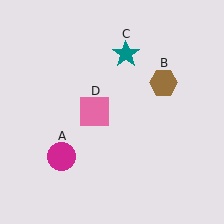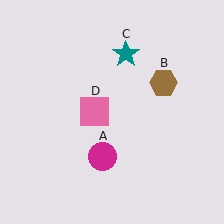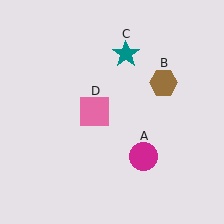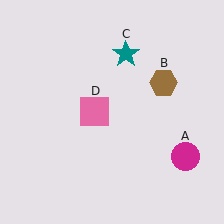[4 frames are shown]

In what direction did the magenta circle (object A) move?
The magenta circle (object A) moved right.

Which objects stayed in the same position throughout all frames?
Brown hexagon (object B) and teal star (object C) and pink square (object D) remained stationary.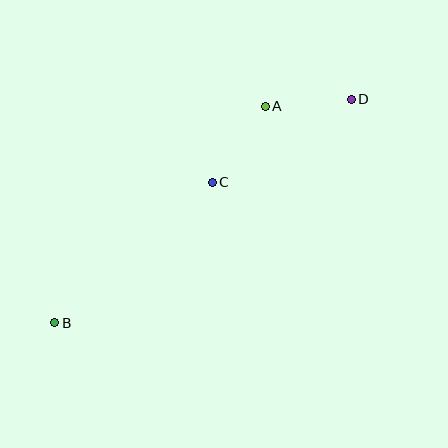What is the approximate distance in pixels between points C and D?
The distance between C and D is approximately 162 pixels.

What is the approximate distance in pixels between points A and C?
The distance between A and C is approximately 93 pixels.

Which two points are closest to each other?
Points A and D are closest to each other.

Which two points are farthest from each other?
Points B and D are farthest from each other.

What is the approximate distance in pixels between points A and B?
The distance between A and B is approximately 302 pixels.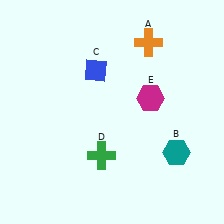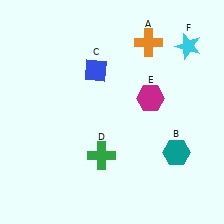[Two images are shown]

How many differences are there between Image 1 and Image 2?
There is 1 difference between the two images.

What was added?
A cyan star (F) was added in Image 2.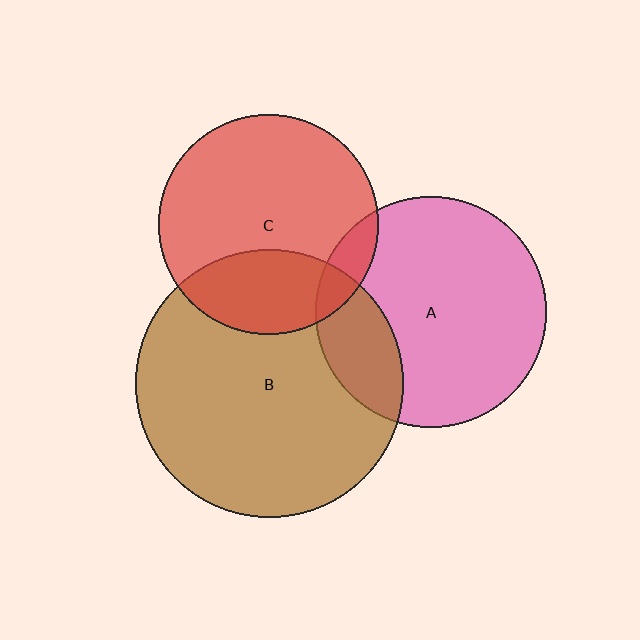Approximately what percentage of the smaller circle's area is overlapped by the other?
Approximately 30%.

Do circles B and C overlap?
Yes.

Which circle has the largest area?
Circle B (brown).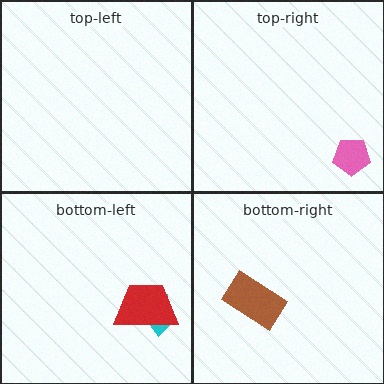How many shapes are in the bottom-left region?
2.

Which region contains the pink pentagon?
The top-right region.